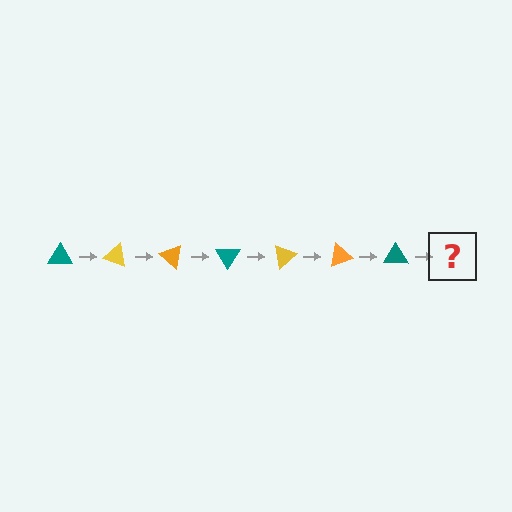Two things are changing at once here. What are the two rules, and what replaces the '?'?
The two rules are that it rotates 20 degrees each step and the color cycles through teal, yellow, and orange. The '?' should be a yellow triangle, rotated 140 degrees from the start.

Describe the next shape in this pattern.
It should be a yellow triangle, rotated 140 degrees from the start.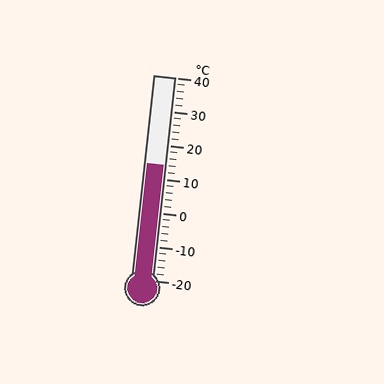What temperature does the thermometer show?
The thermometer shows approximately 14°C.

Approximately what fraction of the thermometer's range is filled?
The thermometer is filled to approximately 55% of its range.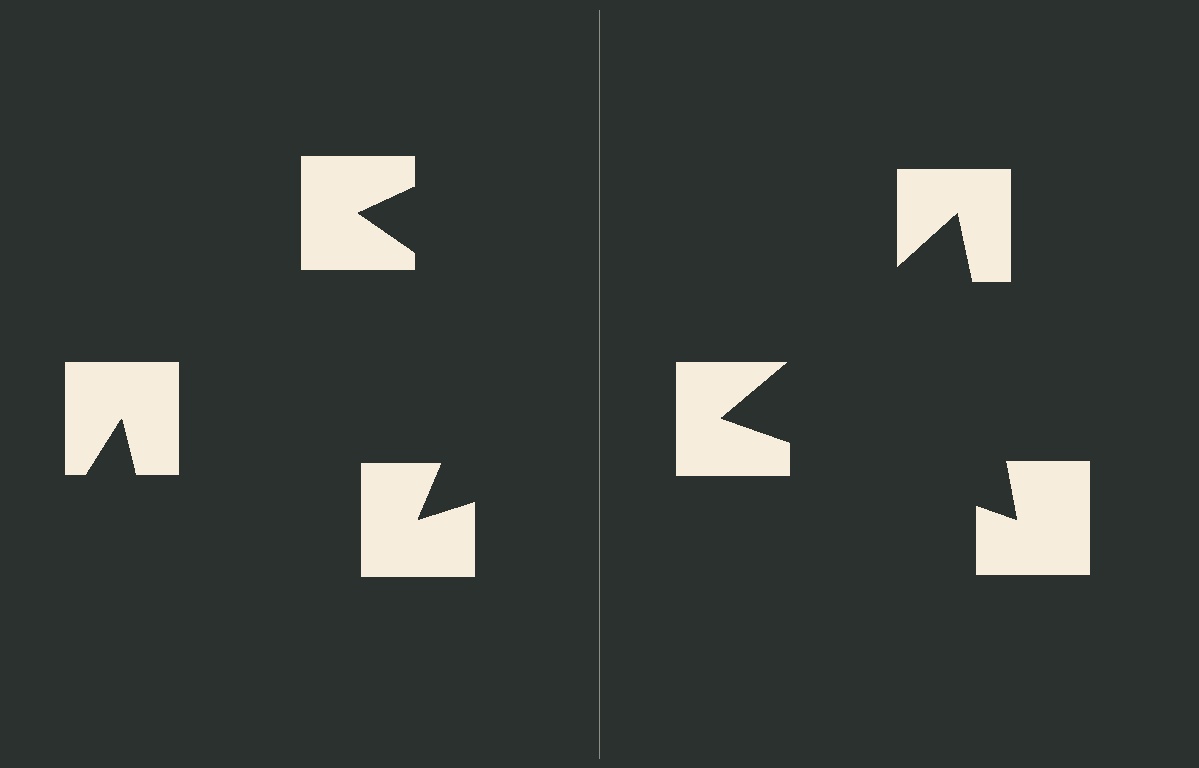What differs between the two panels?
The notched squares are positioned identically on both sides; only the wedge orientations differ. On the right they align to a triangle; on the left they are misaligned.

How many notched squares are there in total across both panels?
6 — 3 on each side.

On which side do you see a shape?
An illusory triangle appears on the right side. On the left side the wedge cuts are rotated, so no coherent shape forms.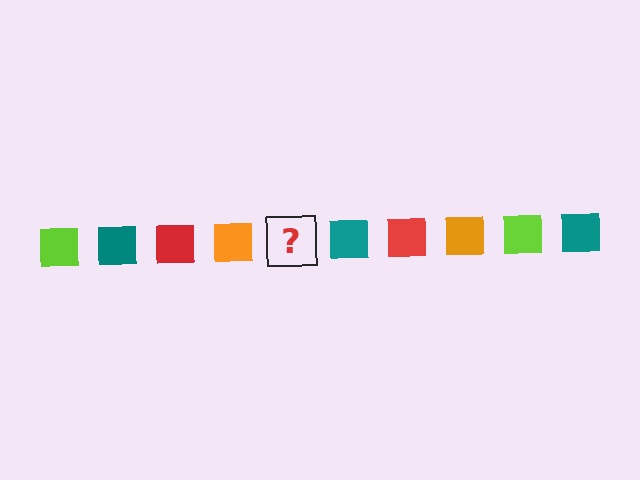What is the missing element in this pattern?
The missing element is a lime square.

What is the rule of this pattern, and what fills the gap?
The rule is that the pattern cycles through lime, teal, red, orange squares. The gap should be filled with a lime square.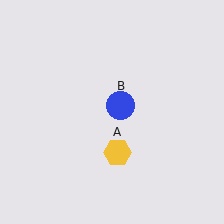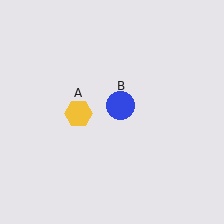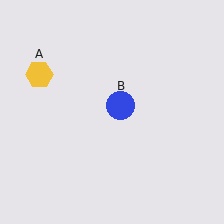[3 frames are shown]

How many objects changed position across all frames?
1 object changed position: yellow hexagon (object A).